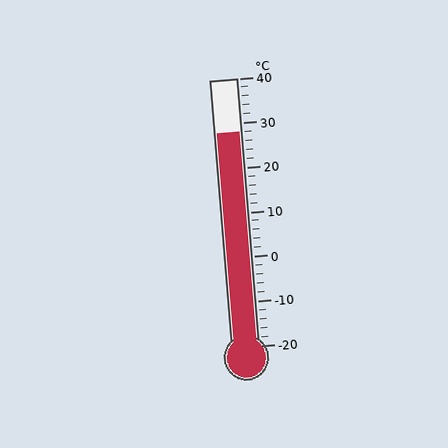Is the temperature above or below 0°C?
The temperature is above 0°C.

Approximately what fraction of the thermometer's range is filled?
The thermometer is filled to approximately 80% of its range.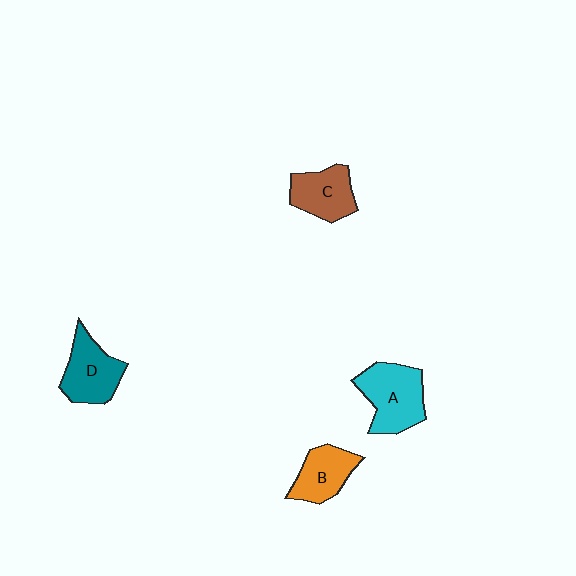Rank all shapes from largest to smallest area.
From largest to smallest: A (cyan), D (teal), C (brown), B (orange).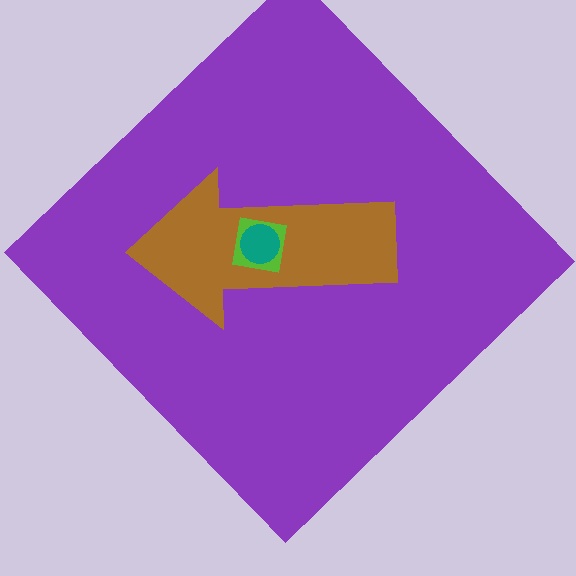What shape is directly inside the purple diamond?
The brown arrow.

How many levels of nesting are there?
4.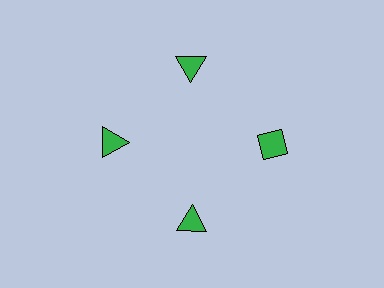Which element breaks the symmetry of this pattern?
The green diamond at roughly the 3 o'clock position breaks the symmetry. All other shapes are green triangles.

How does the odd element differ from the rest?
It has a different shape: diamond instead of triangle.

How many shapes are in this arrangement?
There are 4 shapes arranged in a ring pattern.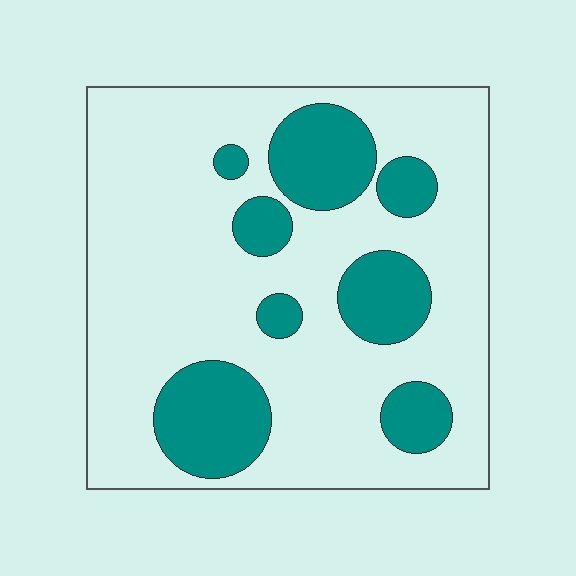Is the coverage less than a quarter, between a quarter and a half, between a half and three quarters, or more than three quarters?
Less than a quarter.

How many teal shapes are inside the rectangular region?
8.